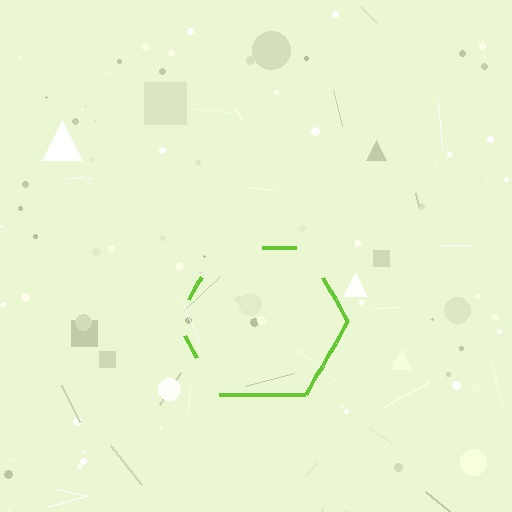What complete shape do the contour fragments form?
The contour fragments form a hexagon.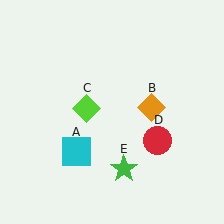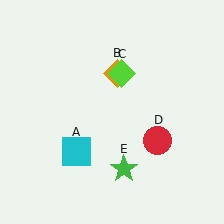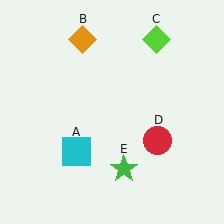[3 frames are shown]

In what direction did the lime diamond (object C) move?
The lime diamond (object C) moved up and to the right.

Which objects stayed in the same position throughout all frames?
Cyan square (object A) and red circle (object D) and green star (object E) remained stationary.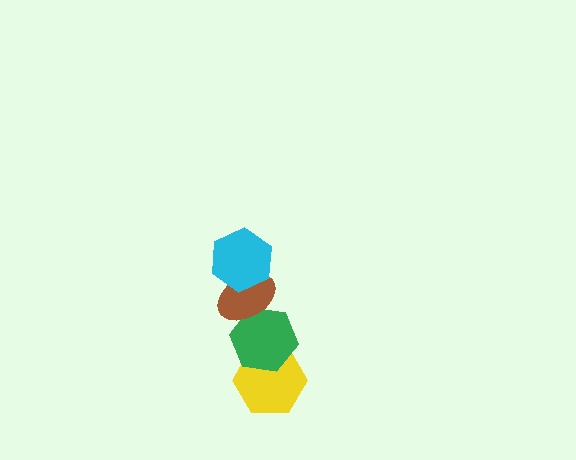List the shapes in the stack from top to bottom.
From top to bottom: the cyan hexagon, the brown ellipse, the green hexagon, the yellow hexagon.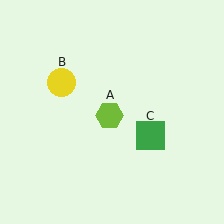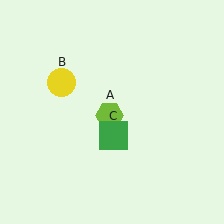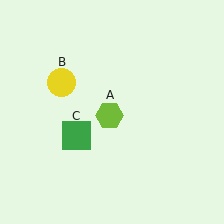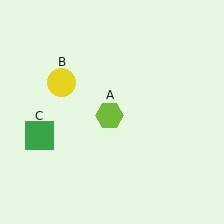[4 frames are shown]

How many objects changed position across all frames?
1 object changed position: green square (object C).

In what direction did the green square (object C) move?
The green square (object C) moved left.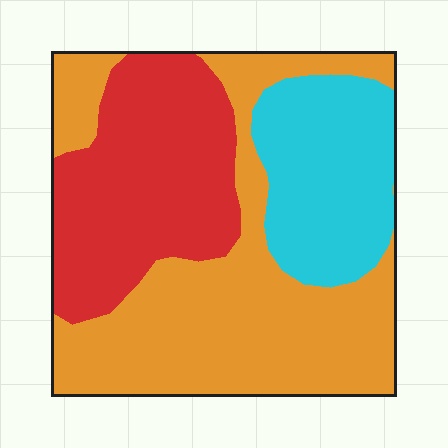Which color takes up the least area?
Cyan, at roughly 20%.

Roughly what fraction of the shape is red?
Red takes up about one third (1/3) of the shape.